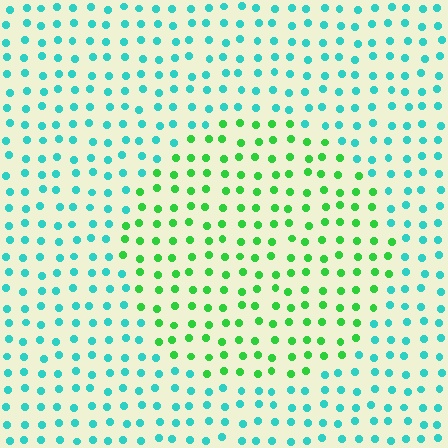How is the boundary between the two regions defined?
The boundary is defined purely by a slight shift in hue (about 50 degrees). Spacing, size, and orientation are identical on both sides.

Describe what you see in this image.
The image is filled with small cyan elements in a uniform arrangement. A circle-shaped region is visible where the elements are tinted to a slightly different hue, forming a subtle color boundary.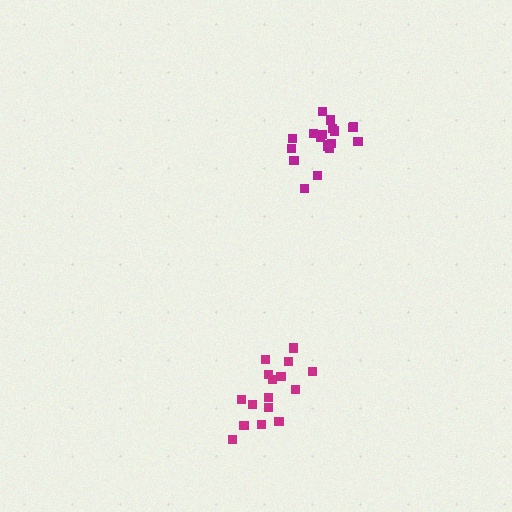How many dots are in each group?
Group 1: 19 dots, Group 2: 16 dots (35 total).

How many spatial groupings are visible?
There are 2 spatial groupings.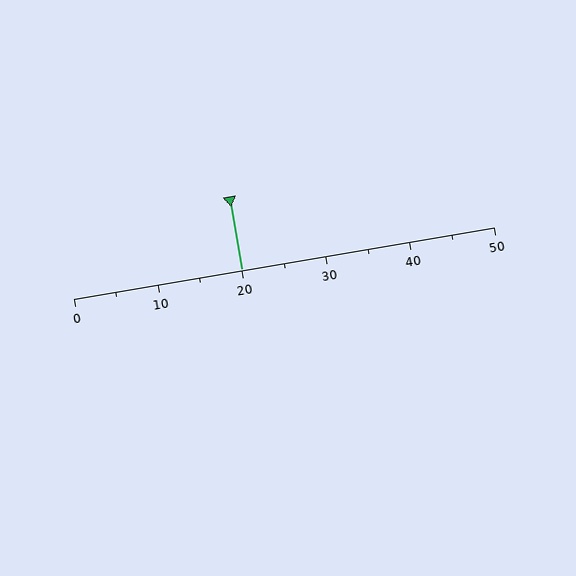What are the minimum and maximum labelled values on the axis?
The axis runs from 0 to 50.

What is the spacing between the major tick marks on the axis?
The major ticks are spaced 10 apart.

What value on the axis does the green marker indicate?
The marker indicates approximately 20.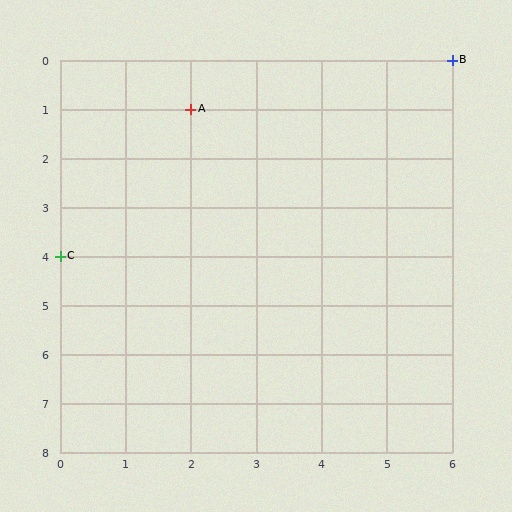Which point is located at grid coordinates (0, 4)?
Point C is at (0, 4).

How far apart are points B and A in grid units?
Points B and A are 4 columns and 1 row apart (about 4.1 grid units diagonally).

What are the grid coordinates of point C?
Point C is at grid coordinates (0, 4).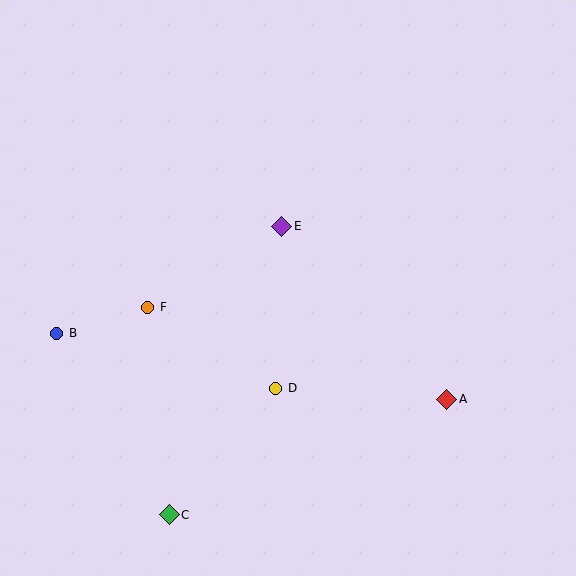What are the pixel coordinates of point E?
Point E is at (281, 226).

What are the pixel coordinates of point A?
Point A is at (447, 399).